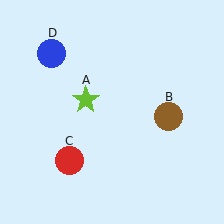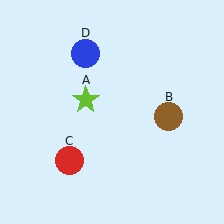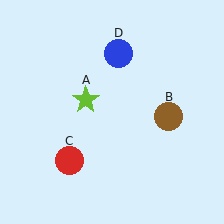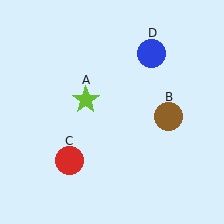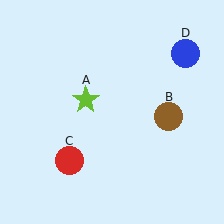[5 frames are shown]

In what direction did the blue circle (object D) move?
The blue circle (object D) moved right.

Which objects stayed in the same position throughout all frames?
Lime star (object A) and brown circle (object B) and red circle (object C) remained stationary.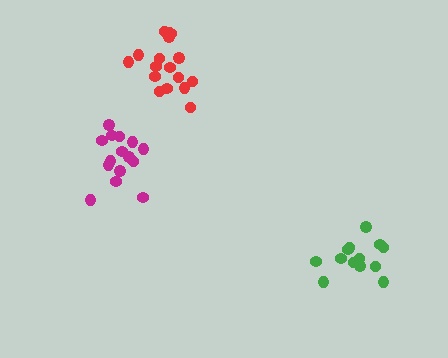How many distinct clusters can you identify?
There are 3 distinct clusters.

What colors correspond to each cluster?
The clusters are colored: green, red, magenta.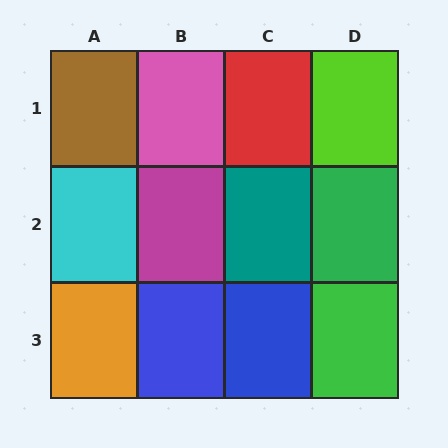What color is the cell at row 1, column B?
Pink.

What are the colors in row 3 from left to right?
Orange, blue, blue, green.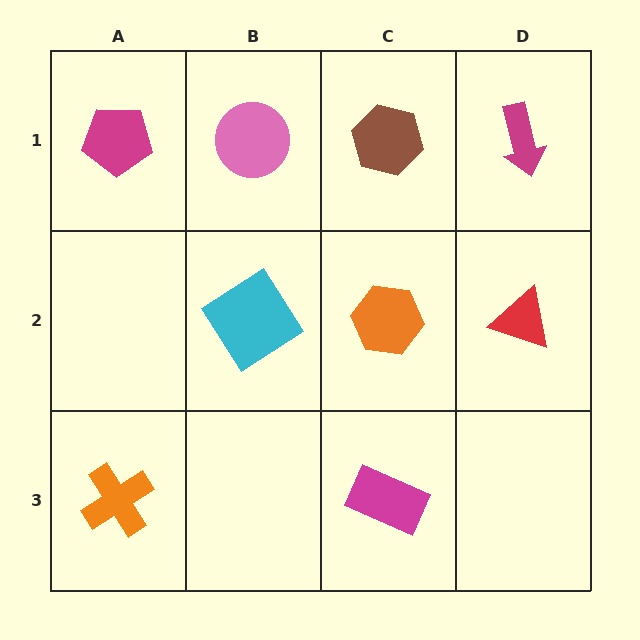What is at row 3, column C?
A magenta rectangle.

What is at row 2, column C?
An orange hexagon.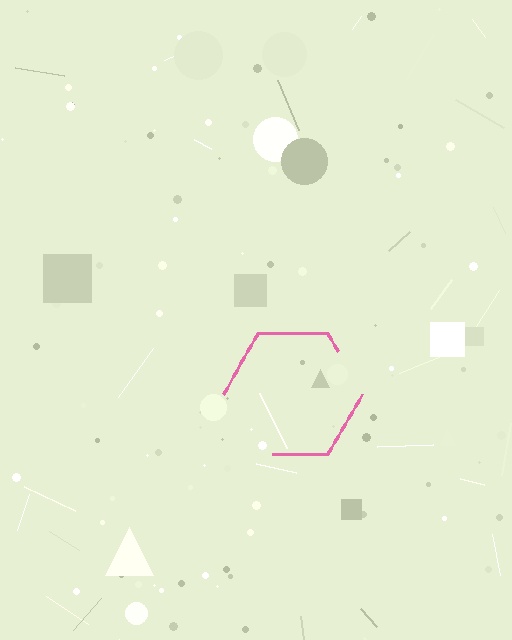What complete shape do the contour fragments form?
The contour fragments form a hexagon.